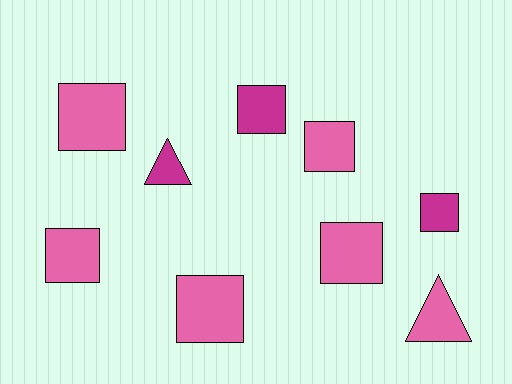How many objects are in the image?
There are 9 objects.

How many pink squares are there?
There are 5 pink squares.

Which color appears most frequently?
Pink, with 6 objects.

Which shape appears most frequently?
Square, with 7 objects.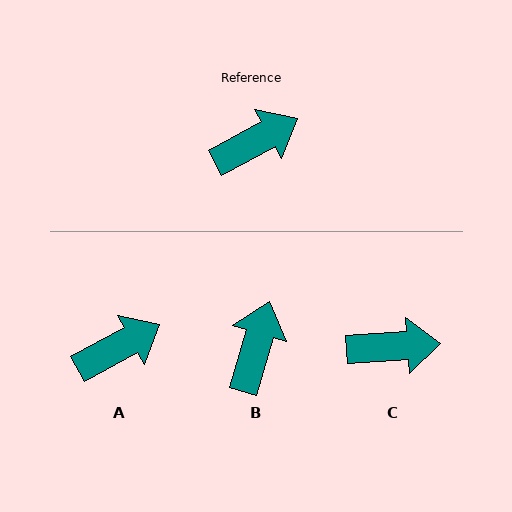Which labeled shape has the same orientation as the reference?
A.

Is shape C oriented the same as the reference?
No, it is off by about 25 degrees.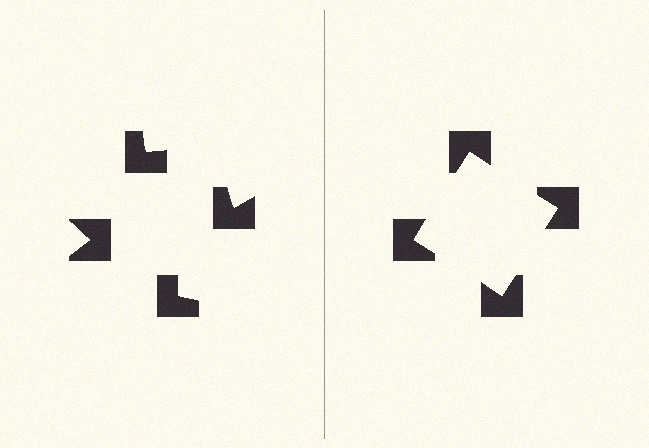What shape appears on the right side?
An illusory square.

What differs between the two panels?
The notched squares are positioned identically on both sides; only the wedge orientations differ. On the right they align to a square; on the left they are misaligned.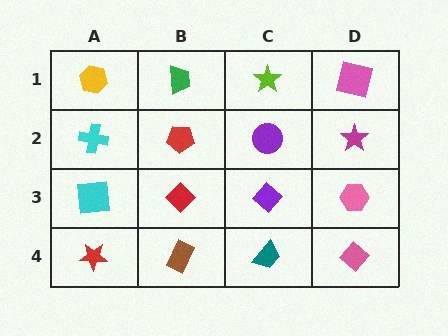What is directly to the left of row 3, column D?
A purple diamond.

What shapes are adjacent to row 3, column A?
A cyan cross (row 2, column A), a red star (row 4, column A), a red diamond (row 3, column B).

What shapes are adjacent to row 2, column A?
A yellow hexagon (row 1, column A), a cyan square (row 3, column A), a red pentagon (row 2, column B).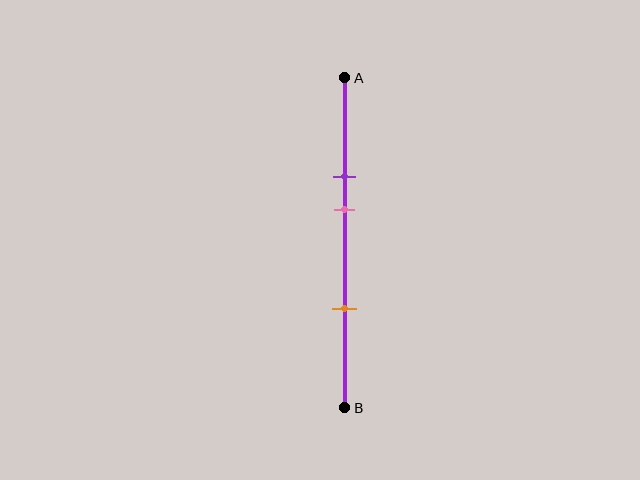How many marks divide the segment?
There are 3 marks dividing the segment.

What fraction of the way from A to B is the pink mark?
The pink mark is approximately 40% (0.4) of the way from A to B.